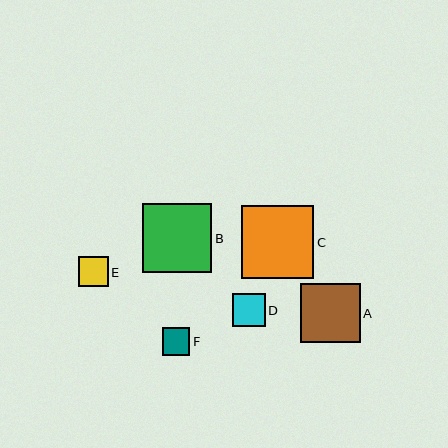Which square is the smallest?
Square F is the smallest with a size of approximately 27 pixels.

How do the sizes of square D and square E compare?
Square D and square E are approximately the same size.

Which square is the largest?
Square C is the largest with a size of approximately 73 pixels.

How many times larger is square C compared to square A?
Square C is approximately 1.2 times the size of square A.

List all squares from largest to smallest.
From largest to smallest: C, B, A, D, E, F.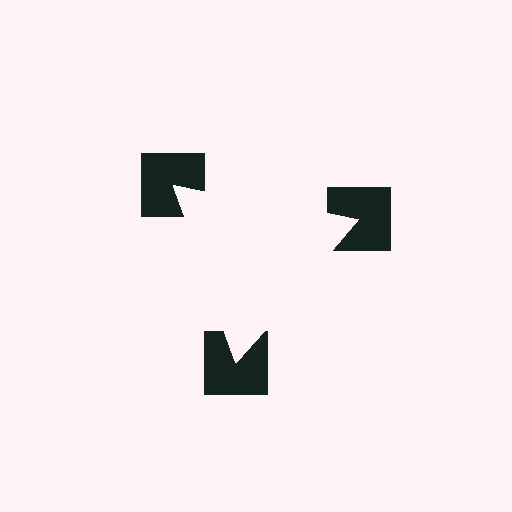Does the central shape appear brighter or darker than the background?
It typically appears slightly brighter than the background, even though no actual brightness change is drawn.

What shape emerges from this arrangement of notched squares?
An illusory triangle — its edges are inferred from the aligned wedge cuts in the notched squares, not physically drawn.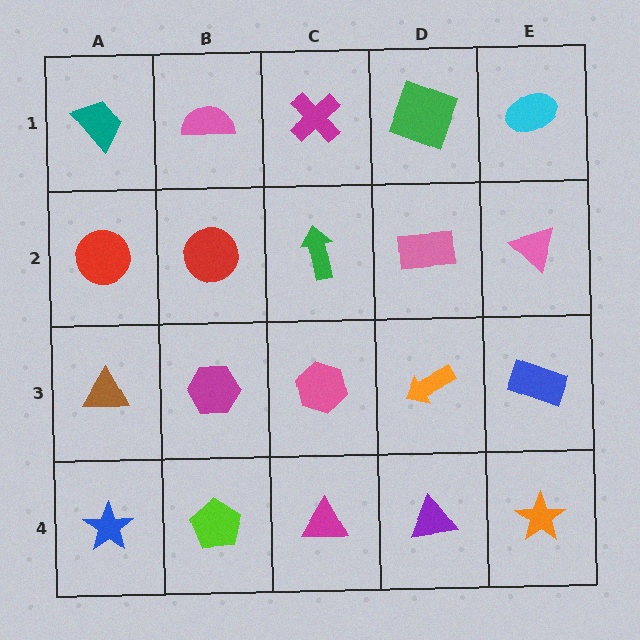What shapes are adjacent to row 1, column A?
A red circle (row 2, column A), a pink semicircle (row 1, column B).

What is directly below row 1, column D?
A pink rectangle.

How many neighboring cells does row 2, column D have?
4.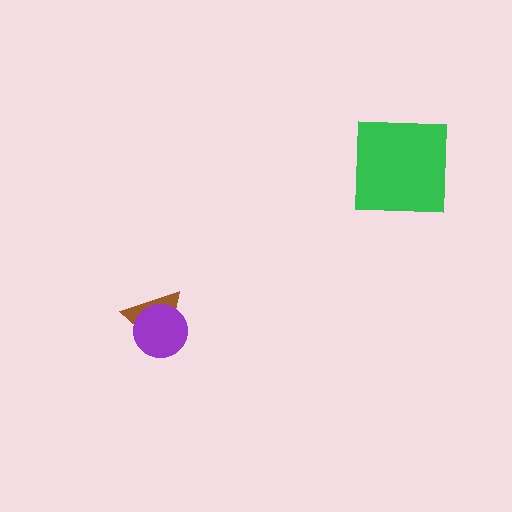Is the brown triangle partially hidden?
Yes, it is partially covered by another shape.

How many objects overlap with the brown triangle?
1 object overlaps with the brown triangle.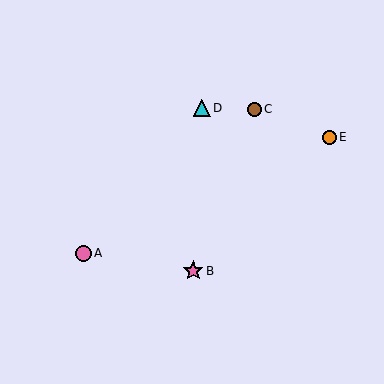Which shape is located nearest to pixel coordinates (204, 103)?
The cyan triangle (labeled D) at (202, 108) is nearest to that location.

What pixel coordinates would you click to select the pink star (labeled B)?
Click at (193, 271) to select the pink star B.